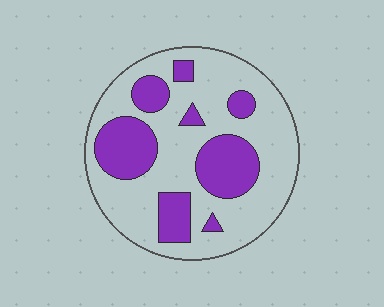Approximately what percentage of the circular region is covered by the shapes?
Approximately 30%.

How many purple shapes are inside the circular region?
8.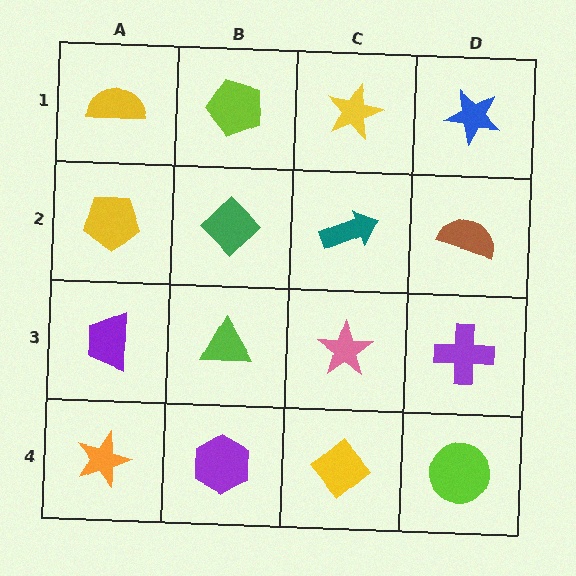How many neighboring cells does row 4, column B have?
3.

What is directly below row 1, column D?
A brown semicircle.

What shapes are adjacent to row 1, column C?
A teal arrow (row 2, column C), a lime pentagon (row 1, column B), a blue star (row 1, column D).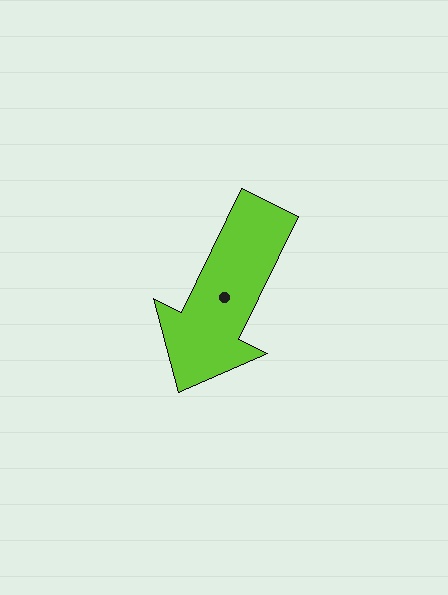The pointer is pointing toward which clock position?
Roughly 7 o'clock.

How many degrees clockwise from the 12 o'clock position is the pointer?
Approximately 206 degrees.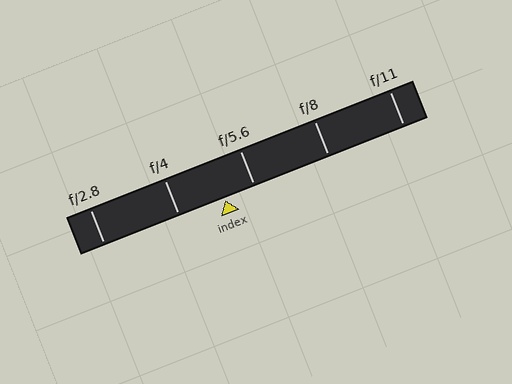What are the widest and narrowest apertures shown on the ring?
The widest aperture shown is f/2.8 and the narrowest is f/11.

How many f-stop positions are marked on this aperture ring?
There are 5 f-stop positions marked.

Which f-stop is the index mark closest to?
The index mark is closest to f/5.6.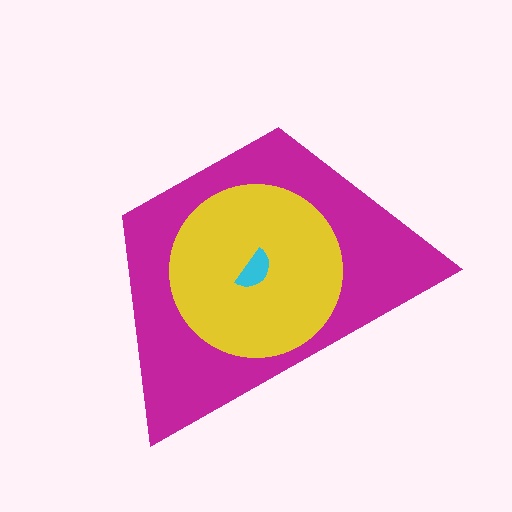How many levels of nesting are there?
3.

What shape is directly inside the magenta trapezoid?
The yellow circle.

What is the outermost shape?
The magenta trapezoid.